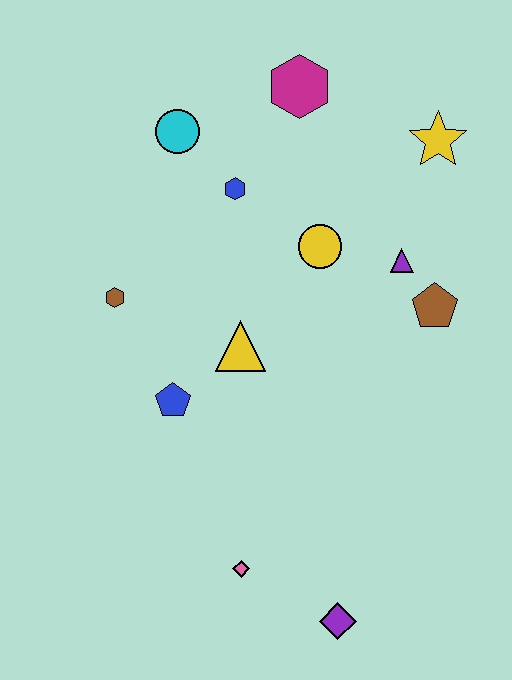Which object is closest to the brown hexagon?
The blue pentagon is closest to the brown hexagon.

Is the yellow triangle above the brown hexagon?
No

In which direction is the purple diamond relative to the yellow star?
The purple diamond is below the yellow star.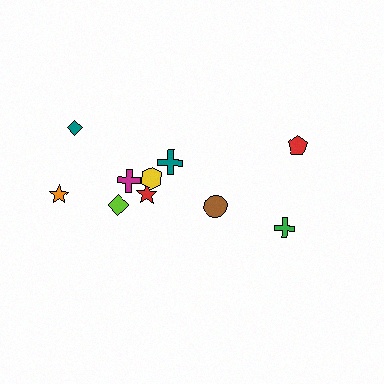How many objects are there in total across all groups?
There are 10 objects.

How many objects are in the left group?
There are 7 objects.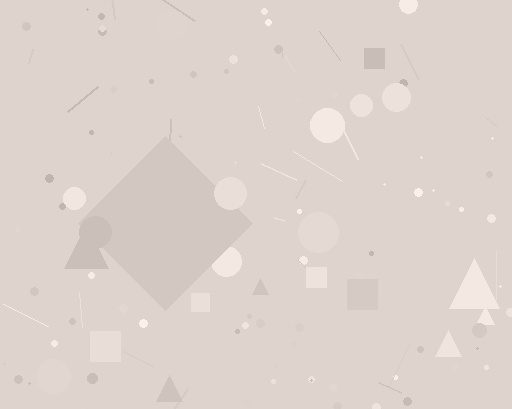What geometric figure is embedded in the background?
A diamond is embedded in the background.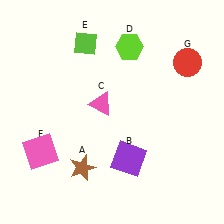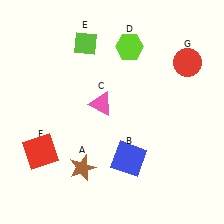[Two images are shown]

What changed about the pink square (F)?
In Image 1, F is pink. In Image 2, it changed to red.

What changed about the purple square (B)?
In Image 1, B is purple. In Image 2, it changed to blue.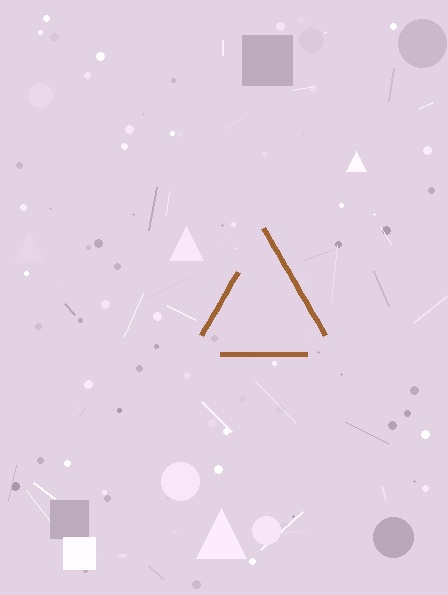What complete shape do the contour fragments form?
The contour fragments form a triangle.